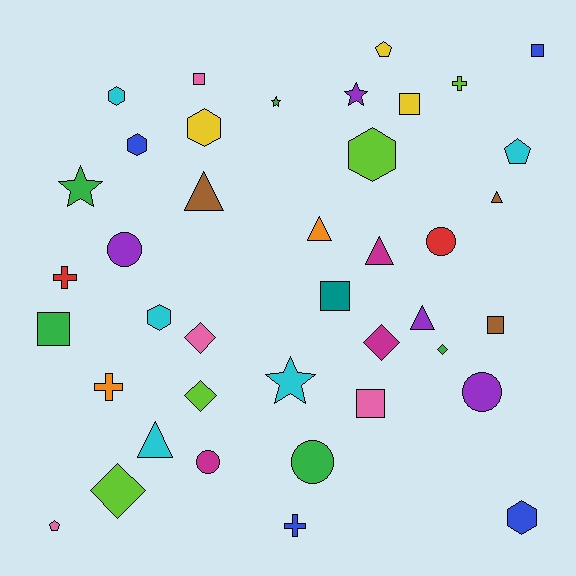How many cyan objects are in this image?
There are 5 cyan objects.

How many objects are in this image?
There are 40 objects.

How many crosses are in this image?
There are 4 crosses.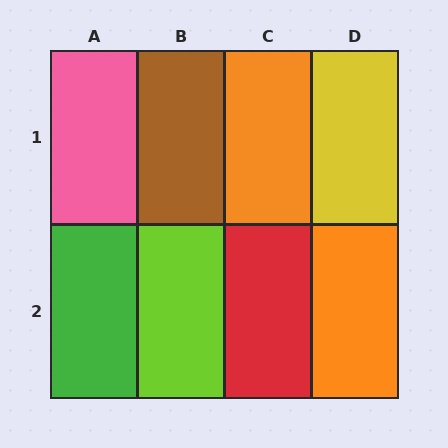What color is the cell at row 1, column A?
Pink.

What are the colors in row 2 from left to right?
Green, lime, red, orange.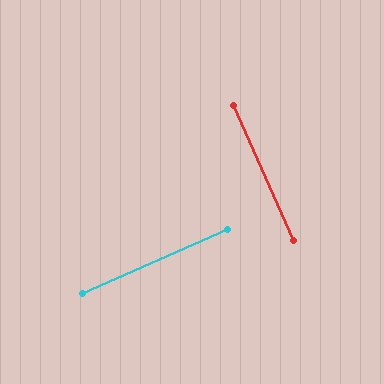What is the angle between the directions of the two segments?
Approximately 90 degrees.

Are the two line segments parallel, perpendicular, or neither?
Perpendicular — they meet at approximately 90°.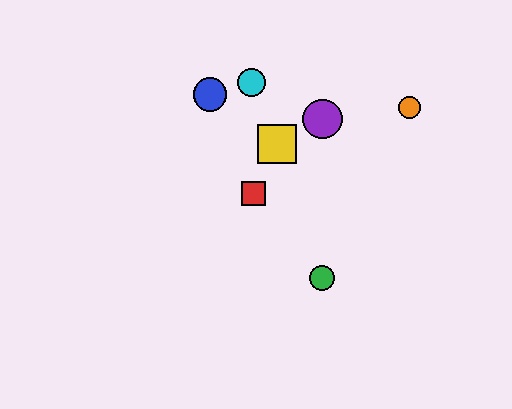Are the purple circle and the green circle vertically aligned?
Yes, both are at x≈322.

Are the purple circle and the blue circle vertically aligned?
No, the purple circle is at x≈322 and the blue circle is at x≈210.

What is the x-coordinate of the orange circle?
The orange circle is at x≈409.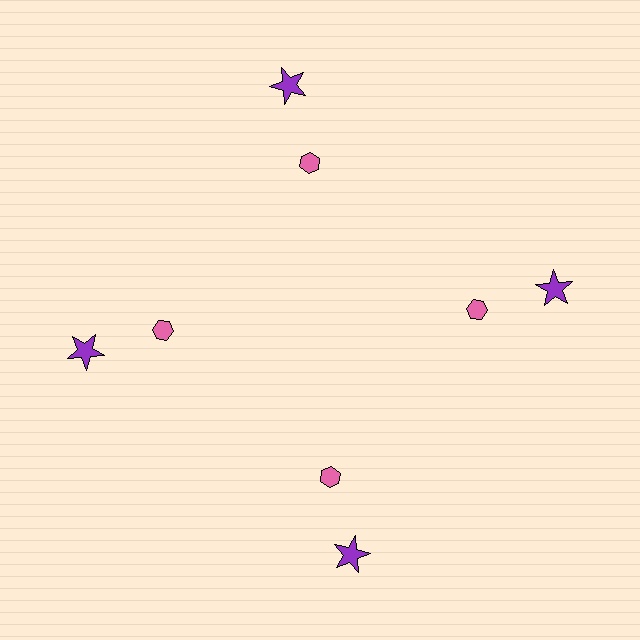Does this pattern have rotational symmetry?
Yes, this pattern has 4-fold rotational symmetry. It looks the same after rotating 90 degrees around the center.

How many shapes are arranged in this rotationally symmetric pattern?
There are 8 shapes, arranged in 4 groups of 2.